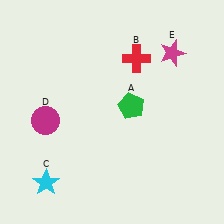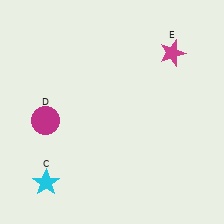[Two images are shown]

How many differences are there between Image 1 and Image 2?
There are 2 differences between the two images.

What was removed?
The green pentagon (A), the red cross (B) were removed in Image 2.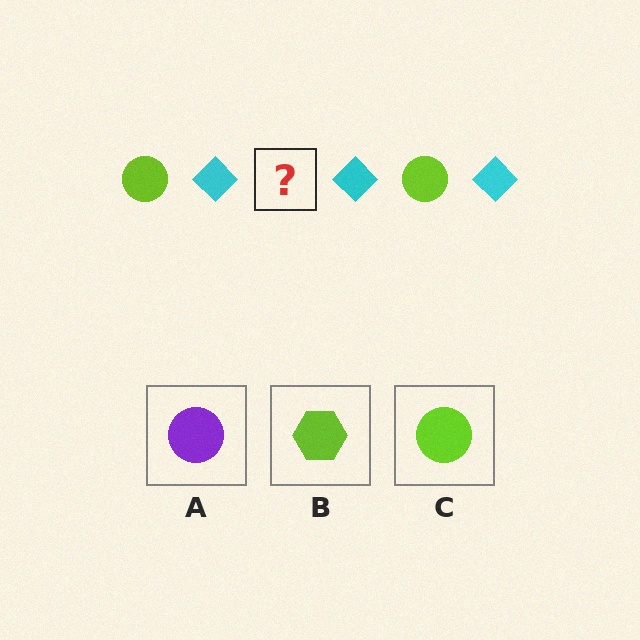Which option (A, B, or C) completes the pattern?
C.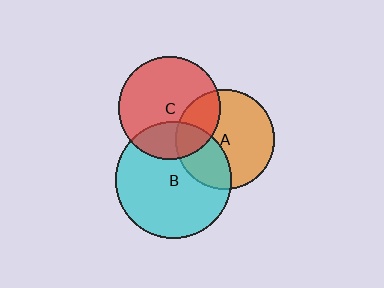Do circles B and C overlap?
Yes.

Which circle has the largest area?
Circle B (cyan).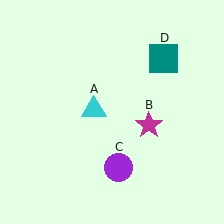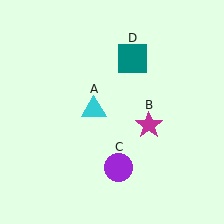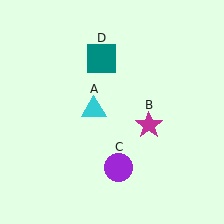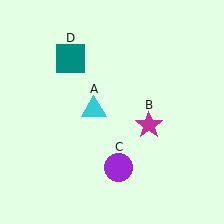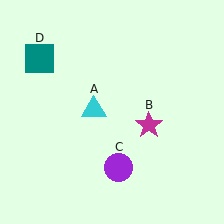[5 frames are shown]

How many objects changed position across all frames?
1 object changed position: teal square (object D).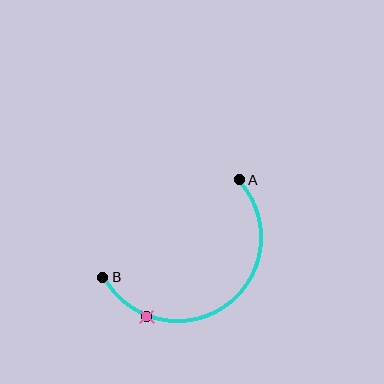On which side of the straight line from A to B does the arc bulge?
The arc bulges below and to the right of the straight line connecting A and B.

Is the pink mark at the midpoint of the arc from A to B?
No. The pink mark lies on the arc but is closer to endpoint B. The arc midpoint would be at the point on the curve equidistant along the arc from both A and B.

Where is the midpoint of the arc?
The arc midpoint is the point on the curve farthest from the straight line joining A and B. It sits below and to the right of that line.